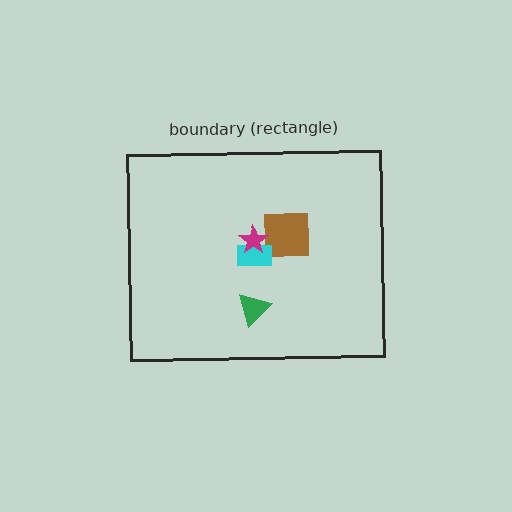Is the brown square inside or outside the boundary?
Inside.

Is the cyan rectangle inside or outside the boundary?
Inside.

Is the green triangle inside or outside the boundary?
Inside.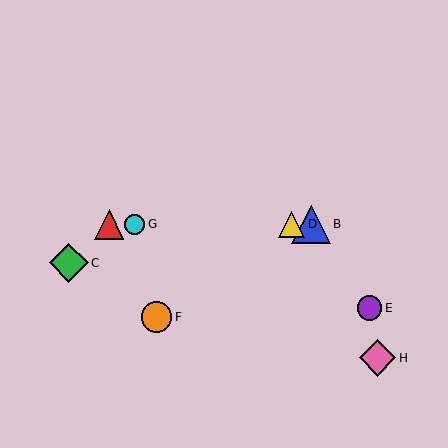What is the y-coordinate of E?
Object E is at y≈308.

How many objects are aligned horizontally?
4 objects (A, B, D, G) are aligned horizontally.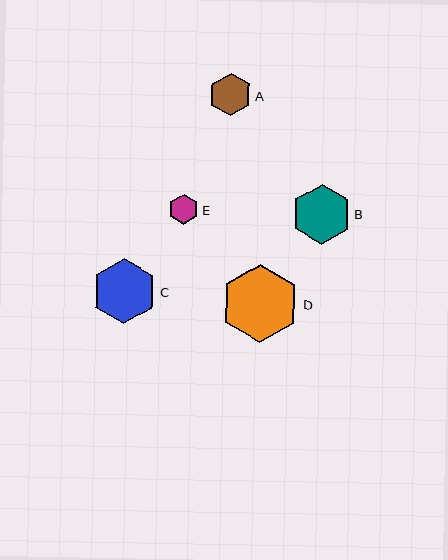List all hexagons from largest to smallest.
From largest to smallest: D, C, B, A, E.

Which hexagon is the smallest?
Hexagon E is the smallest with a size of approximately 30 pixels.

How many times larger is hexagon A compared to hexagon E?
Hexagon A is approximately 1.4 times the size of hexagon E.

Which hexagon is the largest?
Hexagon D is the largest with a size of approximately 78 pixels.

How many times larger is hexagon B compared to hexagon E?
Hexagon B is approximately 2.0 times the size of hexagon E.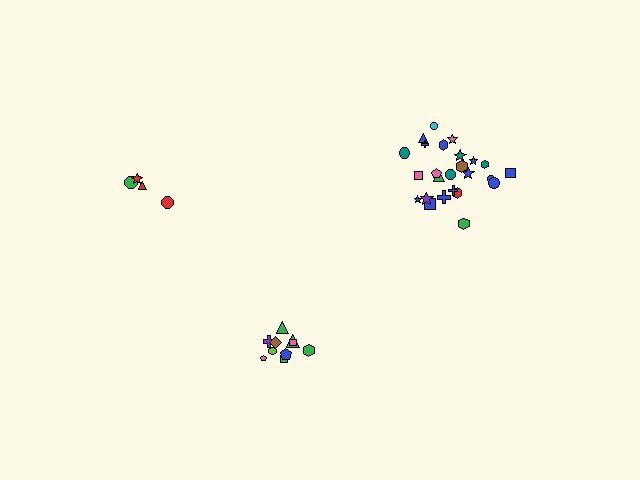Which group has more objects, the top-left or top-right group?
The top-right group.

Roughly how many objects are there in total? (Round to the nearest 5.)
Roughly 40 objects in total.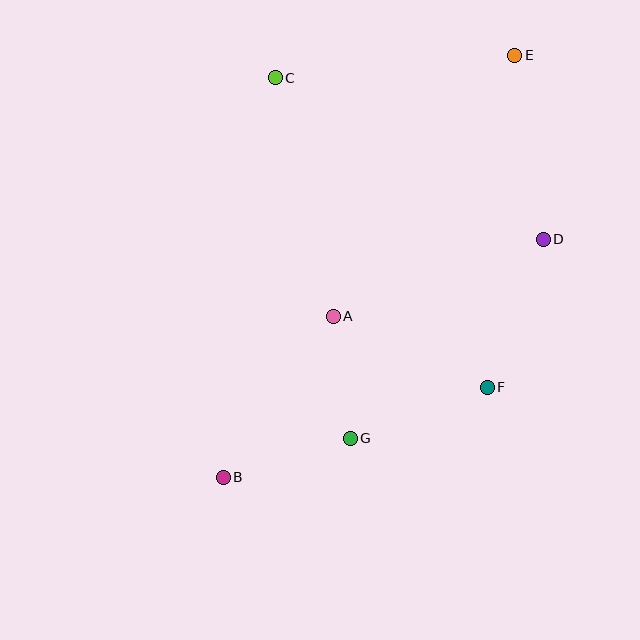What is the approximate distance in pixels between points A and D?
The distance between A and D is approximately 224 pixels.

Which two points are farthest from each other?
Points B and E are farthest from each other.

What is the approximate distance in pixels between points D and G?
The distance between D and G is approximately 277 pixels.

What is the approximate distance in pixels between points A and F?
The distance between A and F is approximately 170 pixels.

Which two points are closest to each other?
Points A and G are closest to each other.